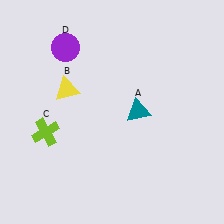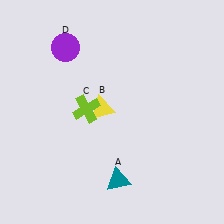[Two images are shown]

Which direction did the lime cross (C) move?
The lime cross (C) moved right.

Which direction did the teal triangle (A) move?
The teal triangle (A) moved down.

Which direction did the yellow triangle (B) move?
The yellow triangle (B) moved right.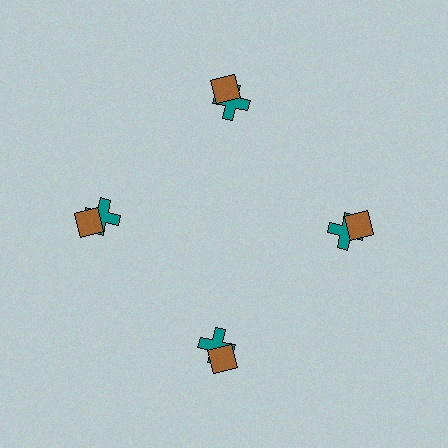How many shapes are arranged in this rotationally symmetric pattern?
There are 8 shapes, arranged in 4 groups of 2.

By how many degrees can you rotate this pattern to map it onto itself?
The pattern maps onto itself every 90 degrees of rotation.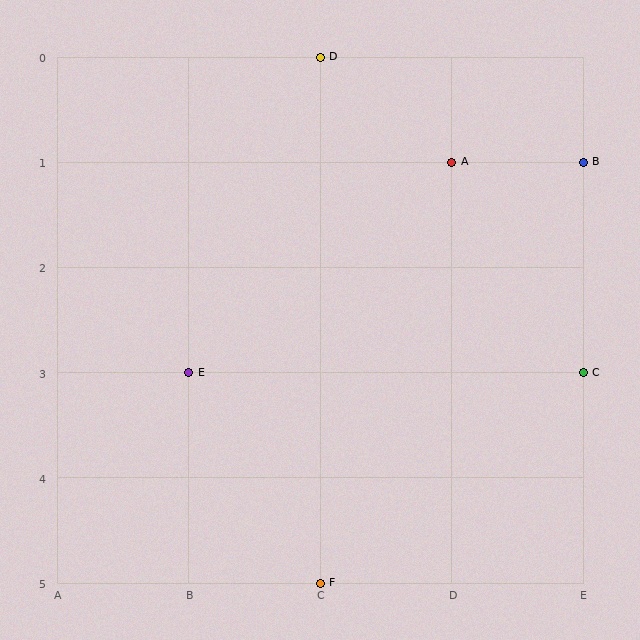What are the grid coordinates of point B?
Point B is at grid coordinates (E, 1).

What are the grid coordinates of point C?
Point C is at grid coordinates (E, 3).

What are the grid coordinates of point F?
Point F is at grid coordinates (C, 5).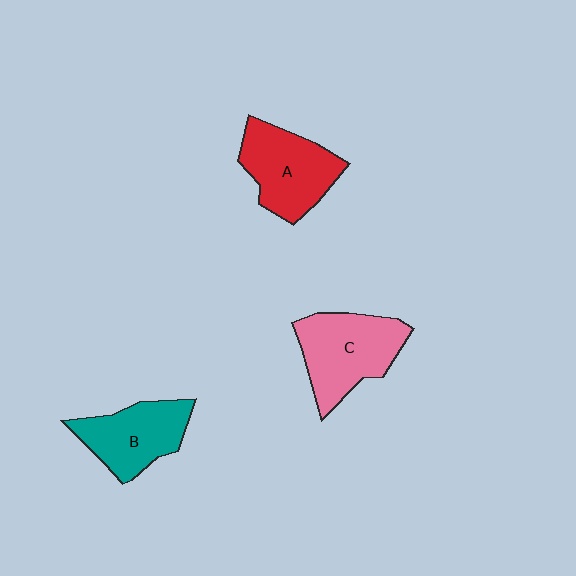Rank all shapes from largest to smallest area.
From largest to smallest: C (pink), A (red), B (teal).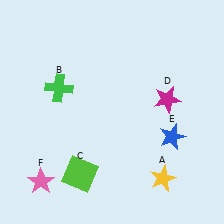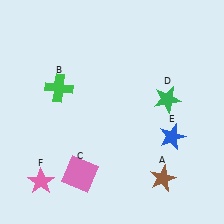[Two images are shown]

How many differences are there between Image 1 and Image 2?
There are 3 differences between the two images.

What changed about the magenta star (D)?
In Image 1, D is magenta. In Image 2, it changed to green.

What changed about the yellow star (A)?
In Image 1, A is yellow. In Image 2, it changed to brown.